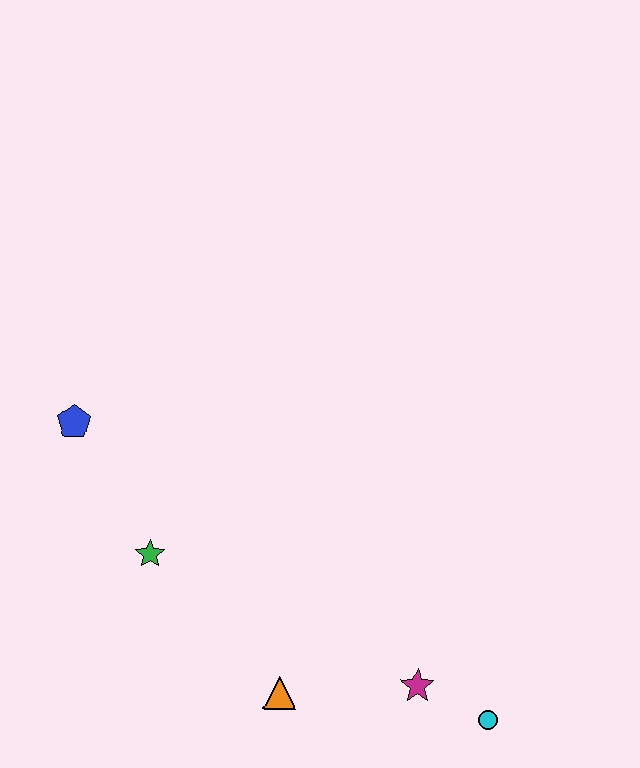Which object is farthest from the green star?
The cyan circle is farthest from the green star.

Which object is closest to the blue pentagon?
The green star is closest to the blue pentagon.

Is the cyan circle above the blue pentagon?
No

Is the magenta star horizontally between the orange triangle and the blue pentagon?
No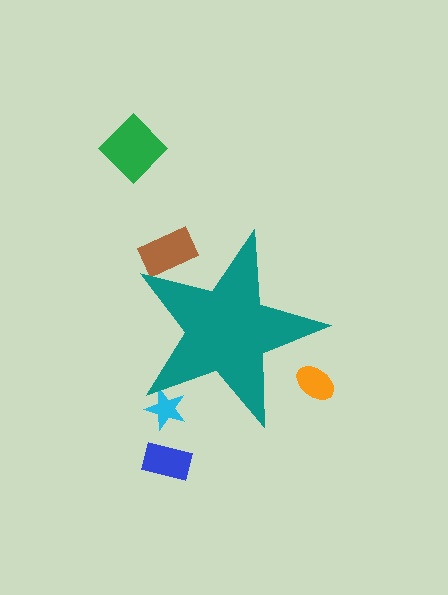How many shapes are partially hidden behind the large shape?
3 shapes are partially hidden.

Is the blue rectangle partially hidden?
No, the blue rectangle is fully visible.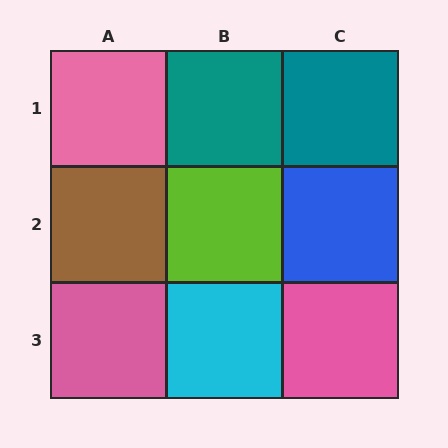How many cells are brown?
1 cell is brown.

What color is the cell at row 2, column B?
Lime.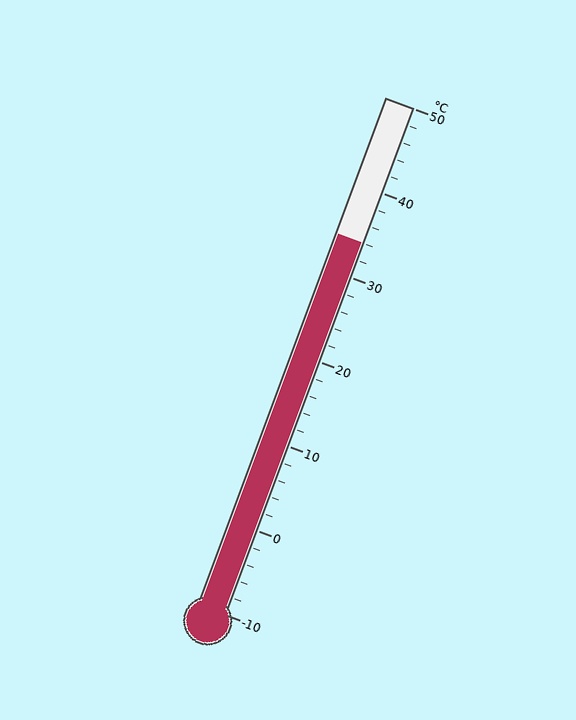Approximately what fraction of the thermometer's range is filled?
The thermometer is filled to approximately 75% of its range.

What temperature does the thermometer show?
The thermometer shows approximately 34°C.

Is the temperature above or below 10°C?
The temperature is above 10°C.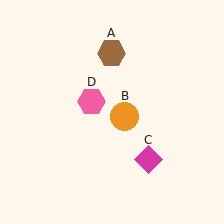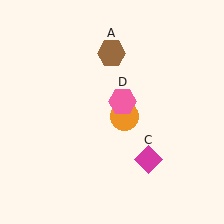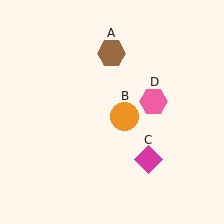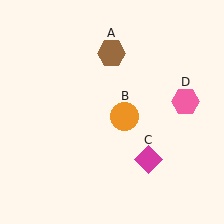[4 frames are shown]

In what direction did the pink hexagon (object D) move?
The pink hexagon (object D) moved right.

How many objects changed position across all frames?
1 object changed position: pink hexagon (object D).